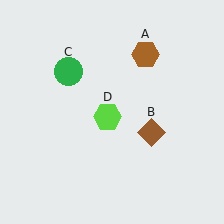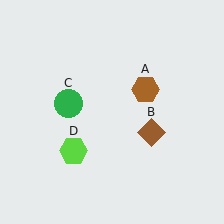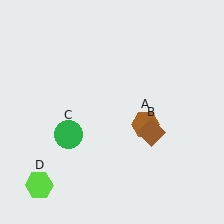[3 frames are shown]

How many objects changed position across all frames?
3 objects changed position: brown hexagon (object A), green circle (object C), lime hexagon (object D).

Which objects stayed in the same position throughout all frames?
Brown diamond (object B) remained stationary.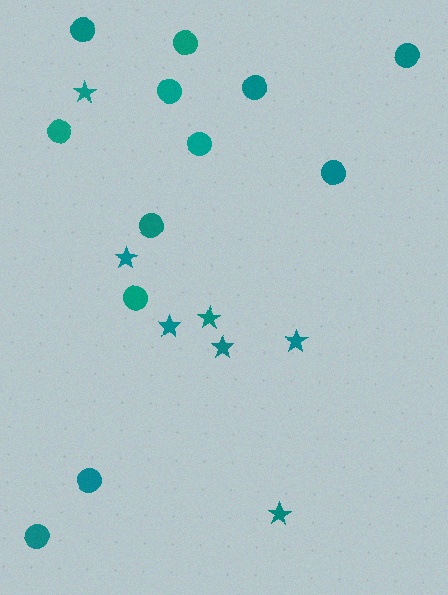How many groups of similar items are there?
There are 2 groups: one group of circles (12) and one group of stars (7).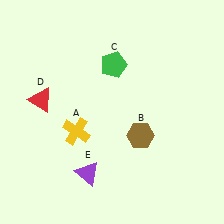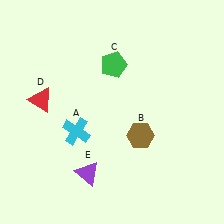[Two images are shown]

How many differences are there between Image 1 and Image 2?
There is 1 difference between the two images.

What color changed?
The cross (A) changed from yellow in Image 1 to cyan in Image 2.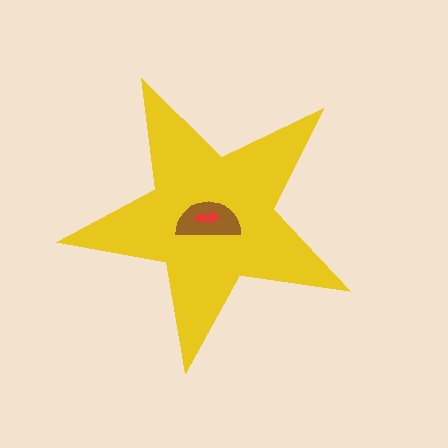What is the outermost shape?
The yellow star.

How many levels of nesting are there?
3.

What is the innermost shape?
The red arrow.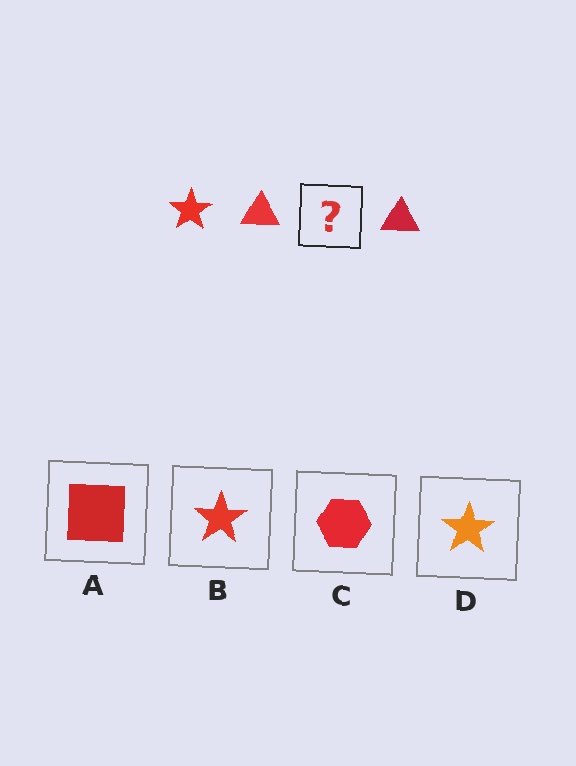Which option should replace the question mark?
Option B.